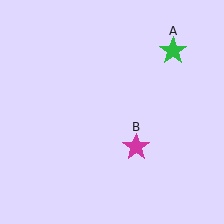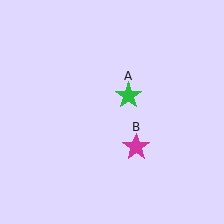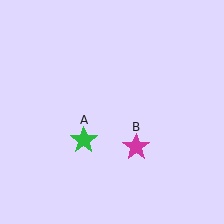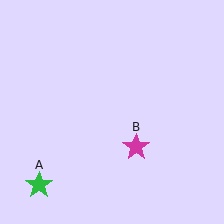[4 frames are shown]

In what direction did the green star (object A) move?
The green star (object A) moved down and to the left.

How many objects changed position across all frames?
1 object changed position: green star (object A).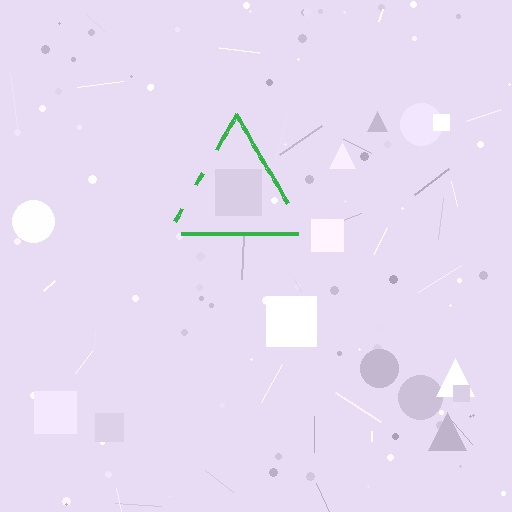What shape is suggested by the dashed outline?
The dashed outline suggests a triangle.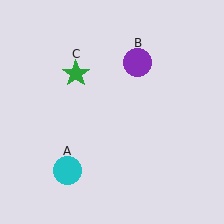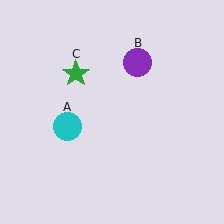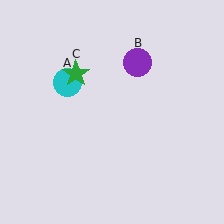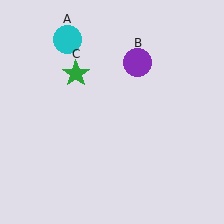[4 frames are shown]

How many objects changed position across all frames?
1 object changed position: cyan circle (object A).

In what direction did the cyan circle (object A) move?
The cyan circle (object A) moved up.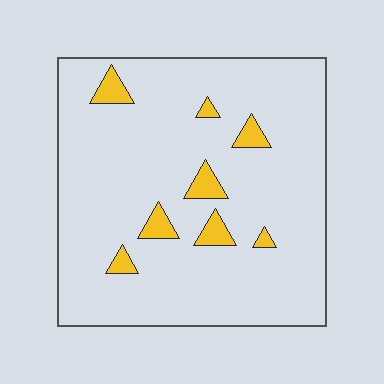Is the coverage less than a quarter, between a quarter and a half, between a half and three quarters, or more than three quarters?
Less than a quarter.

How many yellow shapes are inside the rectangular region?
8.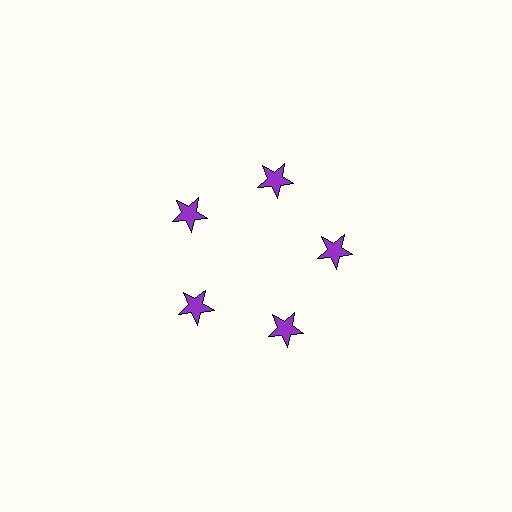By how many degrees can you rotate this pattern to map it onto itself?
The pattern maps onto itself every 72 degrees of rotation.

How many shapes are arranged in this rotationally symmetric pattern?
There are 5 shapes, arranged in 5 groups of 1.